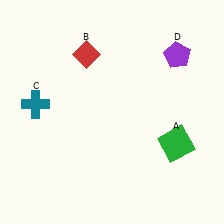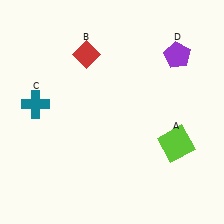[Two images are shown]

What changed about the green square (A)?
In Image 1, A is green. In Image 2, it changed to lime.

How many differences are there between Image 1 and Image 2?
There is 1 difference between the two images.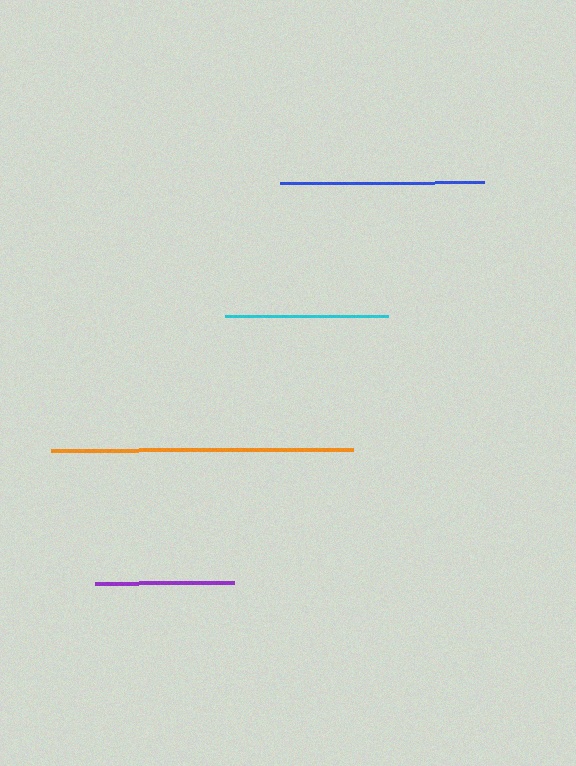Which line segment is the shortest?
The purple line is the shortest at approximately 139 pixels.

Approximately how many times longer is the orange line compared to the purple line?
The orange line is approximately 2.2 times the length of the purple line.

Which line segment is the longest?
The orange line is the longest at approximately 302 pixels.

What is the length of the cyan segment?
The cyan segment is approximately 163 pixels long.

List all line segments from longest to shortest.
From longest to shortest: orange, blue, cyan, purple.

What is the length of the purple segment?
The purple segment is approximately 139 pixels long.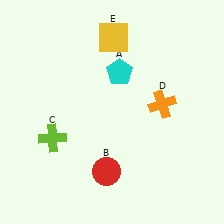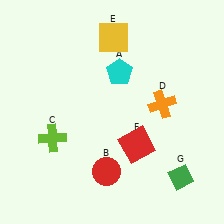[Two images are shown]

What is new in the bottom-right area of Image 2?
A green diamond (G) was added in the bottom-right area of Image 2.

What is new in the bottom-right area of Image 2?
A red square (F) was added in the bottom-right area of Image 2.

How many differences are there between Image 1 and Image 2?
There are 2 differences between the two images.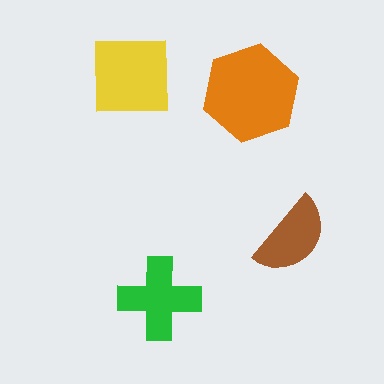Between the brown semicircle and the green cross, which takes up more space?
The green cross.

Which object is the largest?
The orange hexagon.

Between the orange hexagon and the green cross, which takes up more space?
The orange hexagon.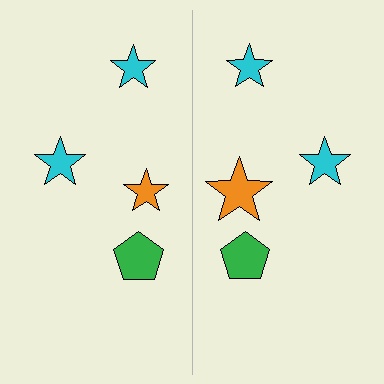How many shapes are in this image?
There are 8 shapes in this image.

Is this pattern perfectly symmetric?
No, the pattern is not perfectly symmetric. The orange star on the right side has a different size than its mirror counterpart.